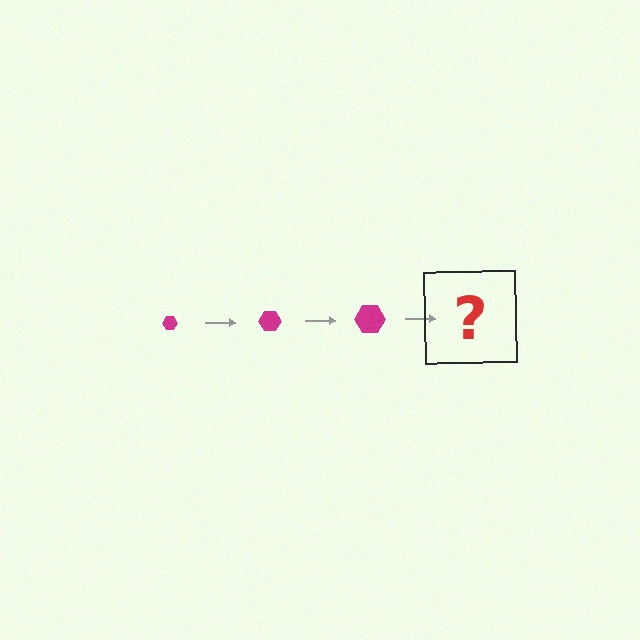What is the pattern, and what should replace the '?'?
The pattern is that the hexagon gets progressively larger each step. The '?' should be a magenta hexagon, larger than the previous one.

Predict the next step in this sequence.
The next step is a magenta hexagon, larger than the previous one.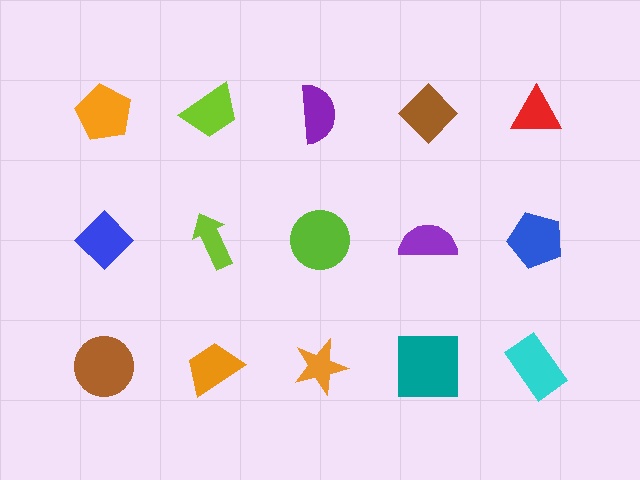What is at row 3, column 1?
A brown circle.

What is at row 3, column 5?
A cyan rectangle.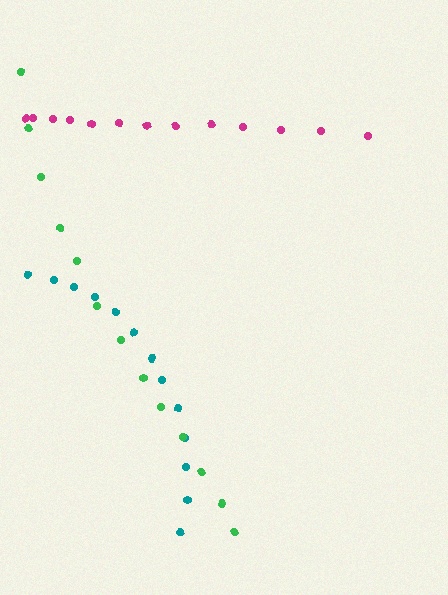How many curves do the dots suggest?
There are 3 distinct paths.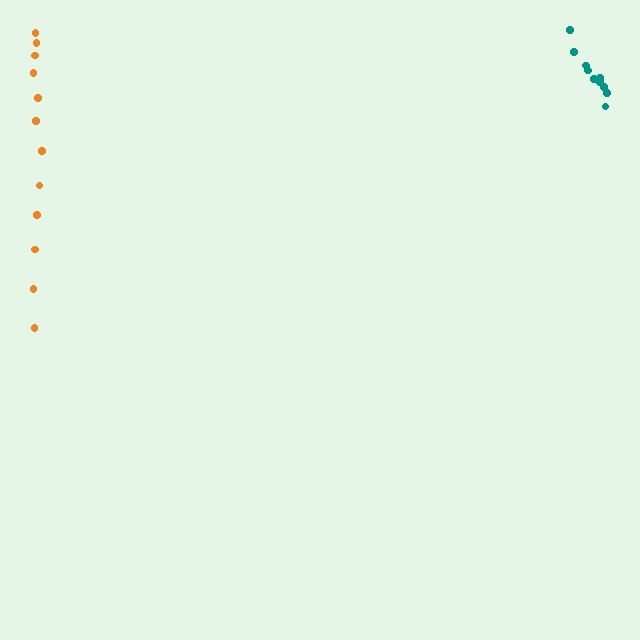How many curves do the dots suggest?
There are 2 distinct paths.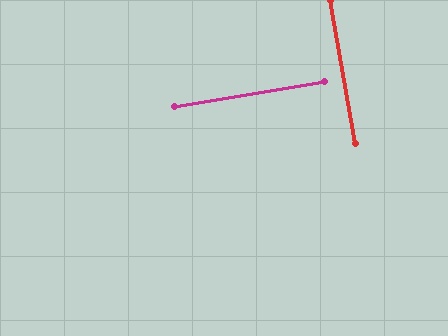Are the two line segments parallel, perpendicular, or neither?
Perpendicular — they meet at approximately 90°.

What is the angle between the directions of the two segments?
Approximately 90 degrees.